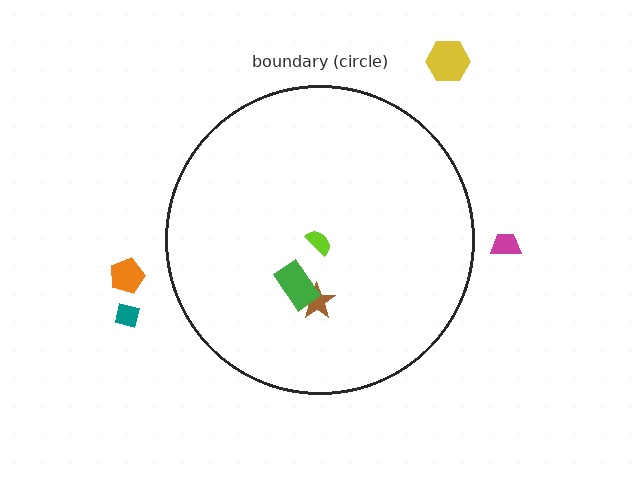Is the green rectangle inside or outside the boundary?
Inside.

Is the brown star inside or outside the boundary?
Inside.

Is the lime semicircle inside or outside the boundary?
Inside.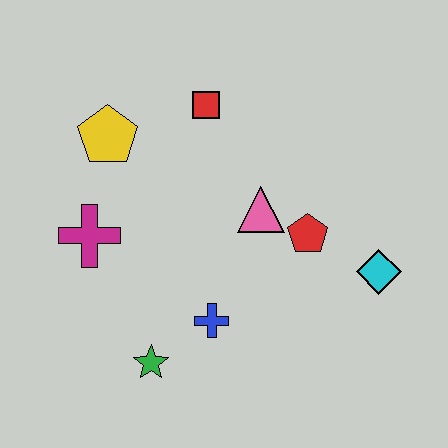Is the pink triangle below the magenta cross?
No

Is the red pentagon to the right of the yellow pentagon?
Yes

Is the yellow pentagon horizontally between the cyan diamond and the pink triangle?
No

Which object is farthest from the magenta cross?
The cyan diamond is farthest from the magenta cross.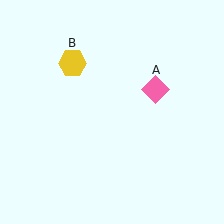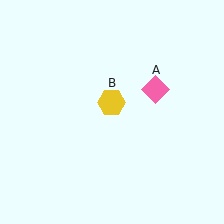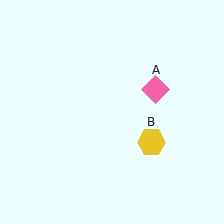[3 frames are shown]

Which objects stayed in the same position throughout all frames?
Pink diamond (object A) remained stationary.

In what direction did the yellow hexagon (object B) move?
The yellow hexagon (object B) moved down and to the right.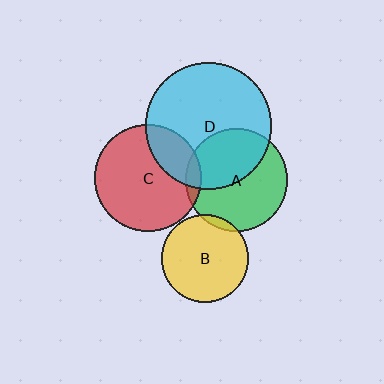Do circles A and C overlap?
Yes.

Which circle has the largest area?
Circle D (cyan).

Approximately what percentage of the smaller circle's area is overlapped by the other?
Approximately 5%.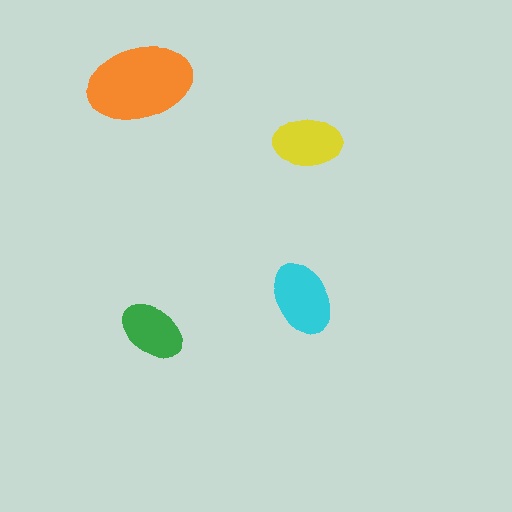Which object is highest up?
The orange ellipse is topmost.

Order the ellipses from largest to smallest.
the orange one, the cyan one, the yellow one, the green one.